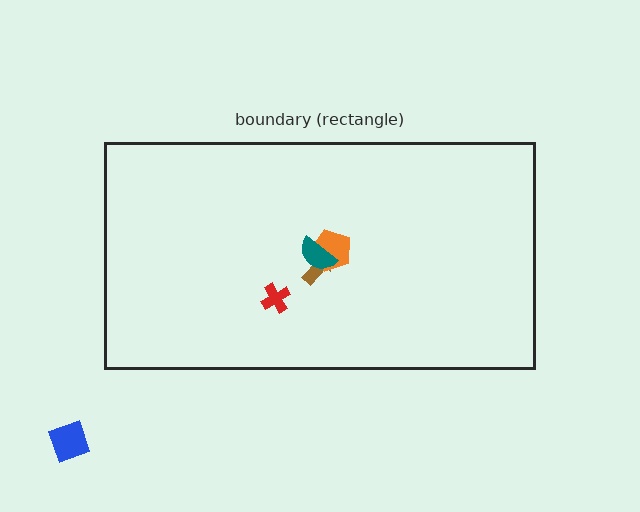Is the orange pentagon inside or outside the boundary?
Inside.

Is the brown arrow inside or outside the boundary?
Inside.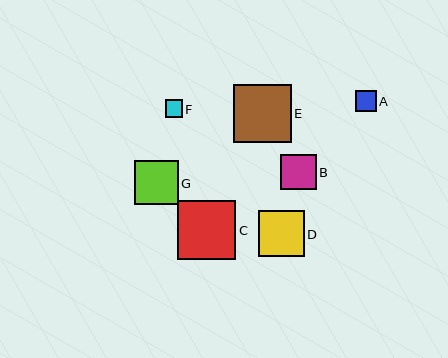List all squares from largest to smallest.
From largest to smallest: C, E, D, G, B, A, F.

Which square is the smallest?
Square F is the smallest with a size of approximately 17 pixels.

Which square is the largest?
Square C is the largest with a size of approximately 58 pixels.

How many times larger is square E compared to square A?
Square E is approximately 2.7 times the size of square A.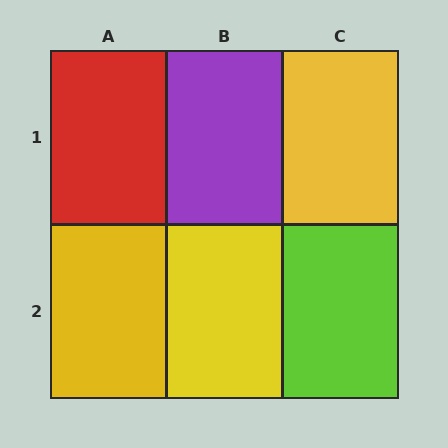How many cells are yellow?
3 cells are yellow.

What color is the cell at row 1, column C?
Yellow.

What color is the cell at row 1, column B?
Purple.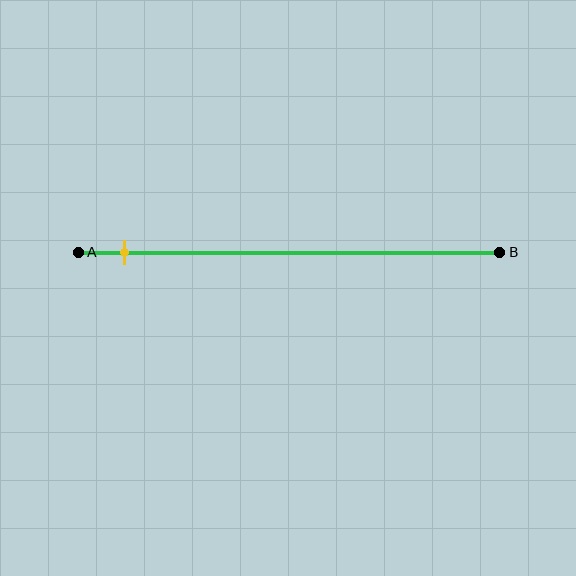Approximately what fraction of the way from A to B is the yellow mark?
The yellow mark is approximately 10% of the way from A to B.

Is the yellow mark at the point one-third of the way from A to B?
No, the mark is at about 10% from A, not at the 33% one-third point.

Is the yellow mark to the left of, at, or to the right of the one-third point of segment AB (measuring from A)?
The yellow mark is to the left of the one-third point of segment AB.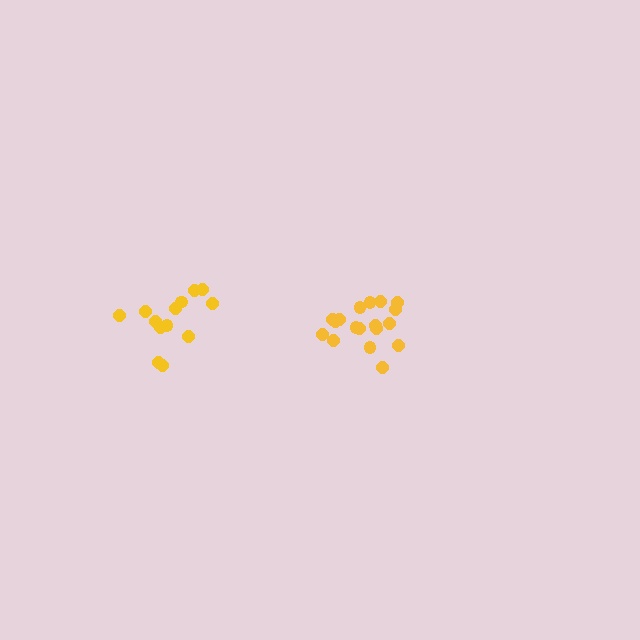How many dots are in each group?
Group 1: 13 dots, Group 2: 18 dots (31 total).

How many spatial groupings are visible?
There are 2 spatial groupings.